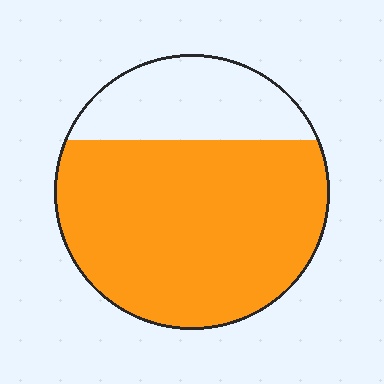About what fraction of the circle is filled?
About three quarters (3/4).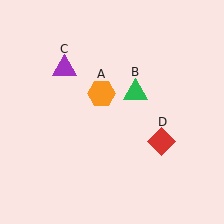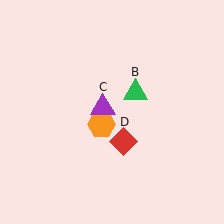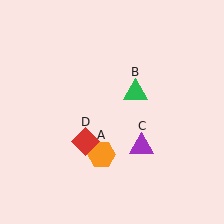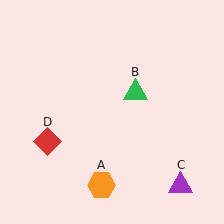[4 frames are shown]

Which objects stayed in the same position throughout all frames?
Green triangle (object B) remained stationary.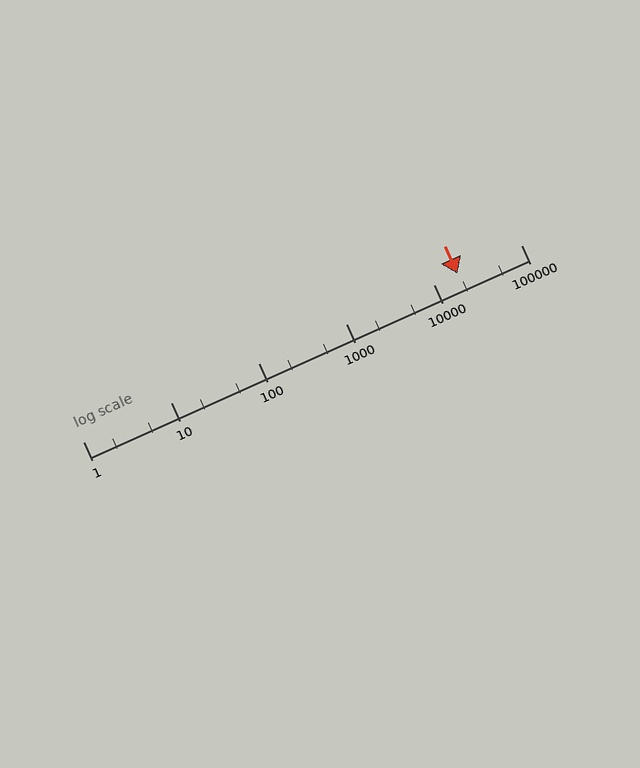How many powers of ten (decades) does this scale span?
The scale spans 5 decades, from 1 to 100000.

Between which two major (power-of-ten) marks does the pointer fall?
The pointer is between 10000 and 100000.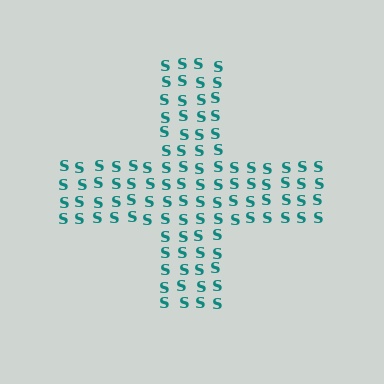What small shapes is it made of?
It is made of small letter S's.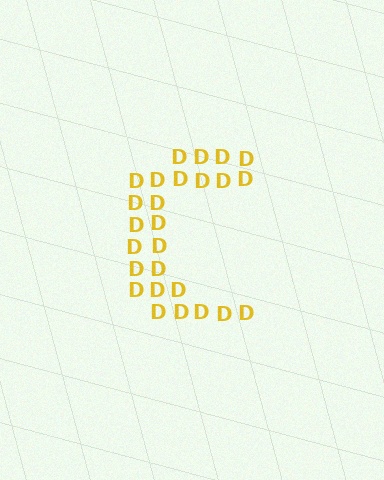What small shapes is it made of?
It is made of small letter D's.